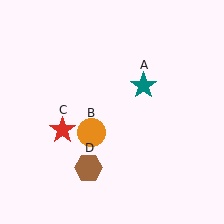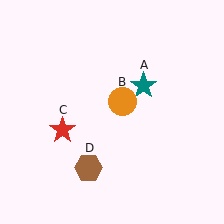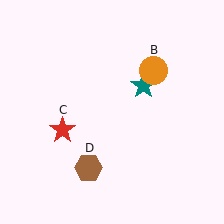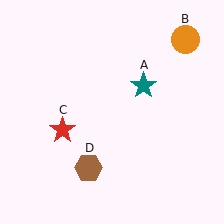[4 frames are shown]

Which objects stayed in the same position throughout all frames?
Teal star (object A) and red star (object C) and brown hexagon (object D) remained stationary.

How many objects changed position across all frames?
1 object changed position: orange circle (object B).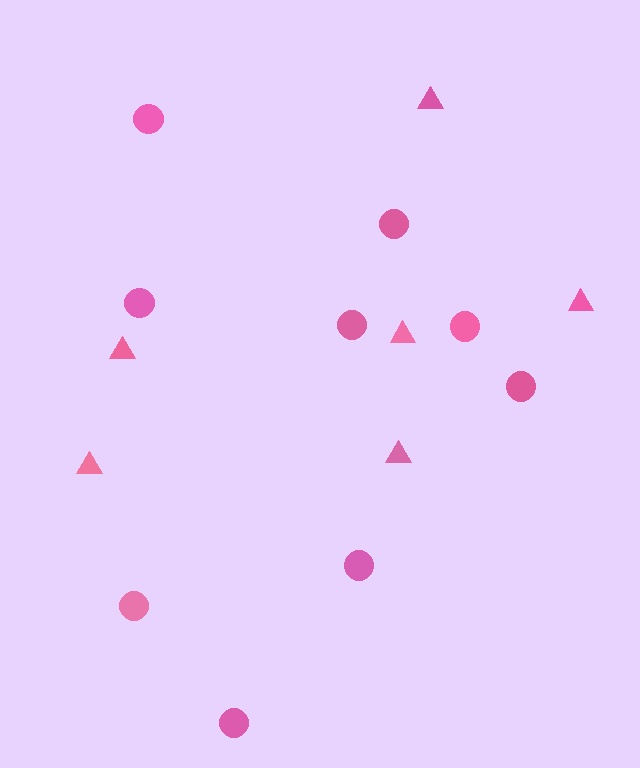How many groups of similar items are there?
There are 2 groups: one group of triangles (6) and one group of circles (9).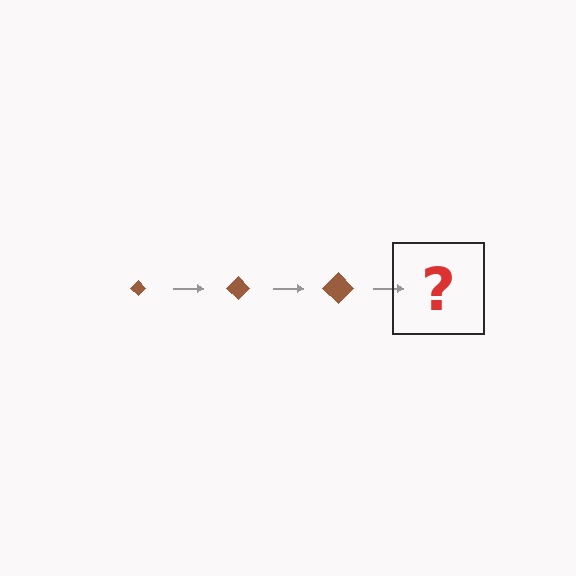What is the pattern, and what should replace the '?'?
The pattern is that the diamond gets progressively larger each step. The '?' should be a brown diamond, larger than the previous one.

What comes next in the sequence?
The next element should be a brown diamond, larger than the previous one.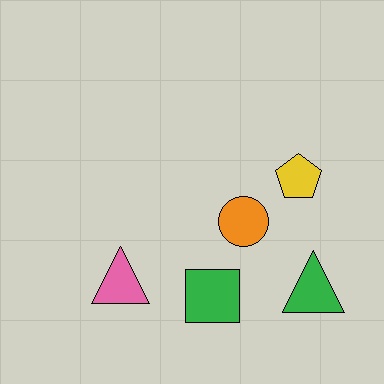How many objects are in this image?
There are 5 objects.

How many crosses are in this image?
There are no crosses.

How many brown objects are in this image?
There are no brown objects.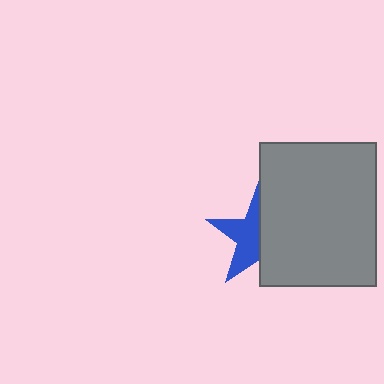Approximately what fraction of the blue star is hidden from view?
Roughly 49% of the blue star is hidden behind the gray rectangle.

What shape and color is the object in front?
The object in front is a gray rectangle.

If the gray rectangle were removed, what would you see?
You would see the complete blue star.